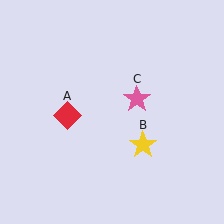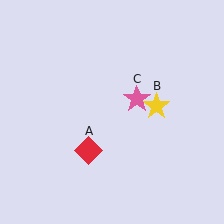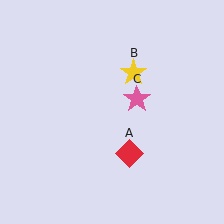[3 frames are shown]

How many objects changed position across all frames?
2 objects changed position: red diamond (object A), yellow star (object B).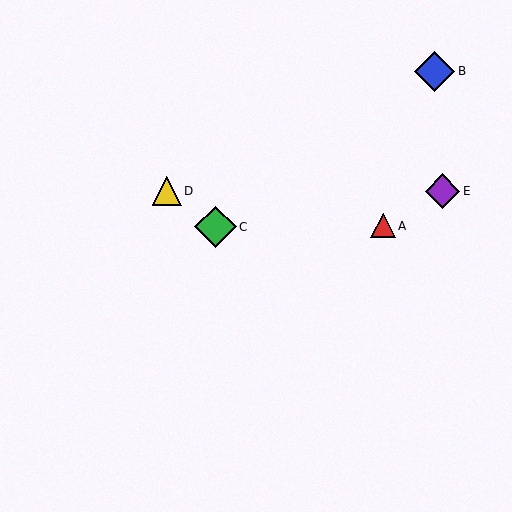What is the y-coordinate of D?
Object D is at y≈191.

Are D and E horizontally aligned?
Yes, both are at y≈191.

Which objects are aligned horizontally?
Objects D, E are aligned horizontally.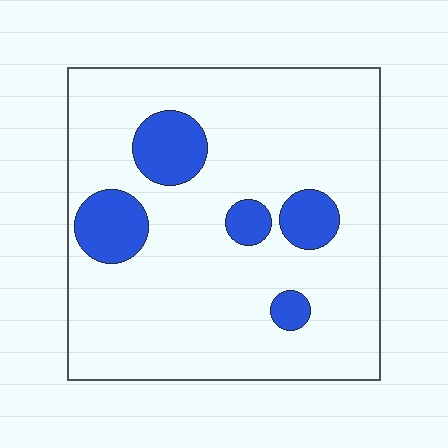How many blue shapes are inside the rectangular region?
5.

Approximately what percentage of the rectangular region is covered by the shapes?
Approximately 15%.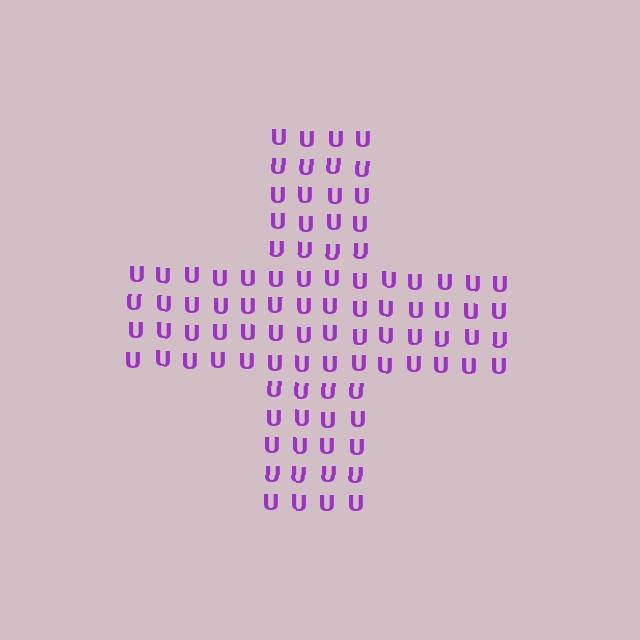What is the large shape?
The large shape is a cross.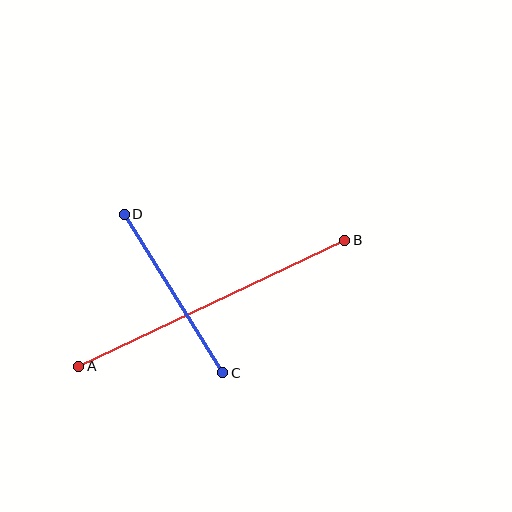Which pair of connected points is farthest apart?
Points A and B are farthest apart.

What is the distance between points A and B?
The distance is approximately 294 pixels.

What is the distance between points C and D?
The distance is approximately 187 pixels.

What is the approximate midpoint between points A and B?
The midpoint is at approximately (212, 303) pixels.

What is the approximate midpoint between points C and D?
The midpoint is at approximately (173, 294) pixels.